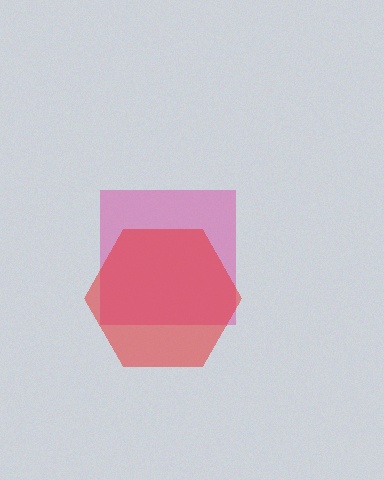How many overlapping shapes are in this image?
There are 2 overlapping shapes in the image.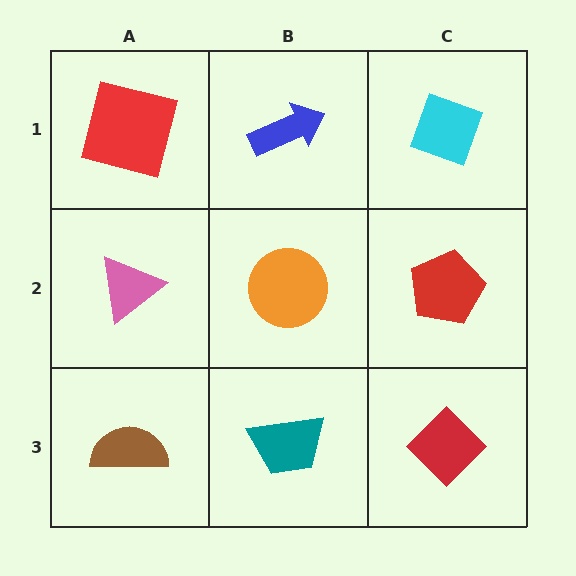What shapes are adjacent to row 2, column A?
A red square (row 1, column A), a brown semicircle (row 3, column A), an orange circle (row 2, column B).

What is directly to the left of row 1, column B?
A red square.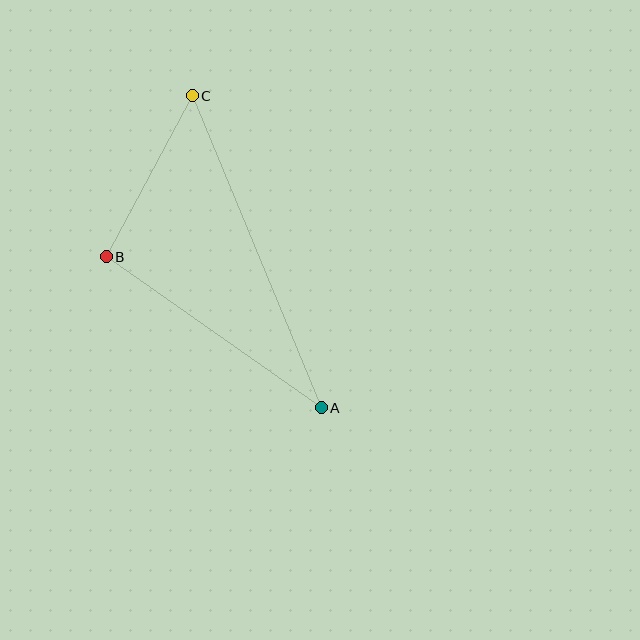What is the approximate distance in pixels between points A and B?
The distance between A and B is approximately 263 pixels.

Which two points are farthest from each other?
Points A and C are farthest from each other.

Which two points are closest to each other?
Points B and C are closest to each other.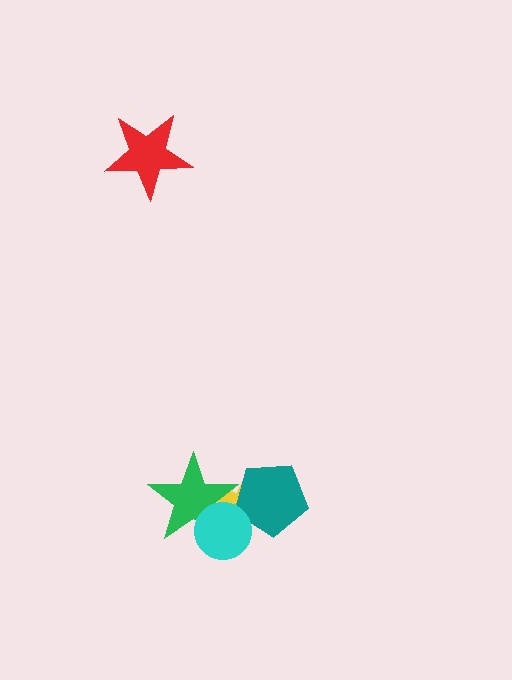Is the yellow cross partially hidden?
Yes, it is partially covered by another shape.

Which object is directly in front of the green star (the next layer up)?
The teal pentagon is directly in front of the green star.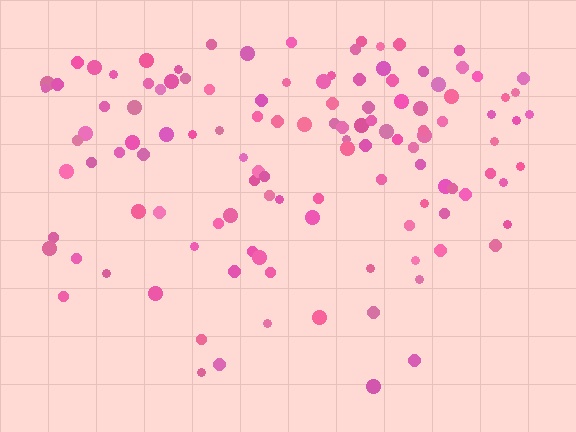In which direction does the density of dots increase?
From bottom to top, with the top side densest.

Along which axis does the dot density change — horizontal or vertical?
Vertical.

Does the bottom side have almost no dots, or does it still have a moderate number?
Still a moderate number, just noticeably fewer than the top.